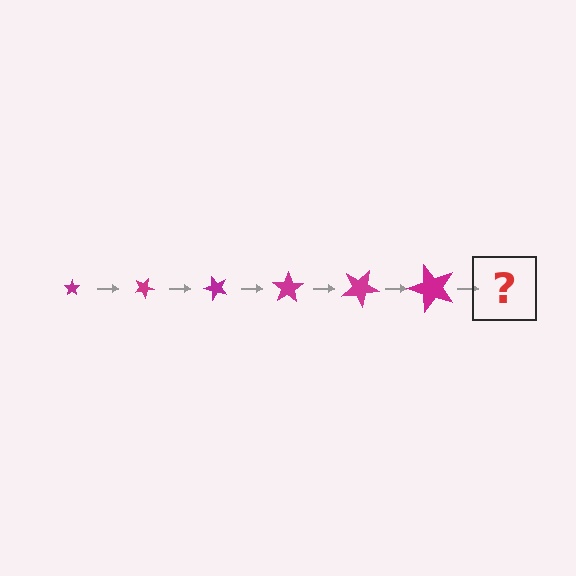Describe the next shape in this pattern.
It should be a star, larger than the previous one and rotated 150 degrees from the start.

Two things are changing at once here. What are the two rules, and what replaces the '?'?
The two rules are that the star grows larger each step and it rotates 25 degrees each step. The '?' should be a star, larger than the previous one and rotated 150 degrees from the start.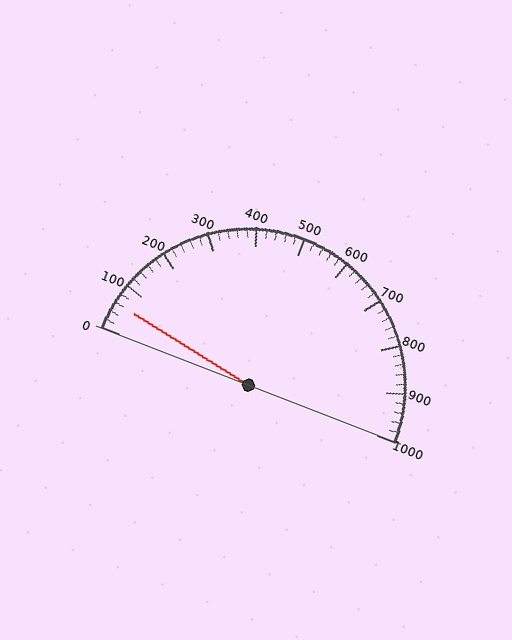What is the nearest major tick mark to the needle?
The nearest major tick mark is 100.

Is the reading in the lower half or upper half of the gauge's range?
The reading is in the lower half of the range (0 to 1000).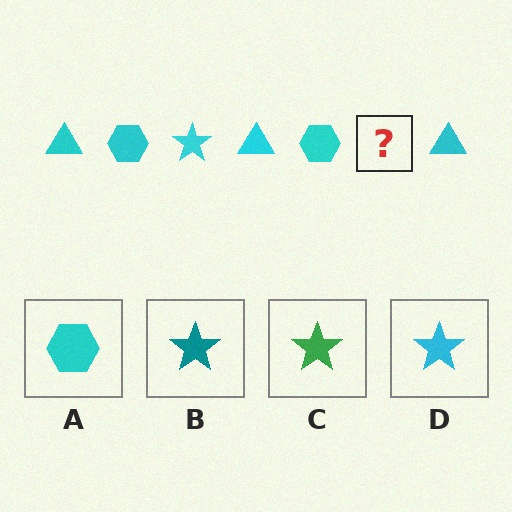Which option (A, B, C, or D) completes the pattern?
D.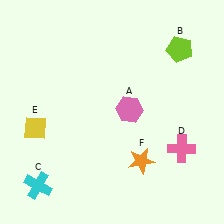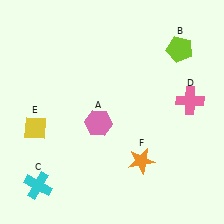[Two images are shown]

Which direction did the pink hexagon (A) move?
The pink hexagon (A) moved left.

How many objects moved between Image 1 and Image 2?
2 objects moved between the two images.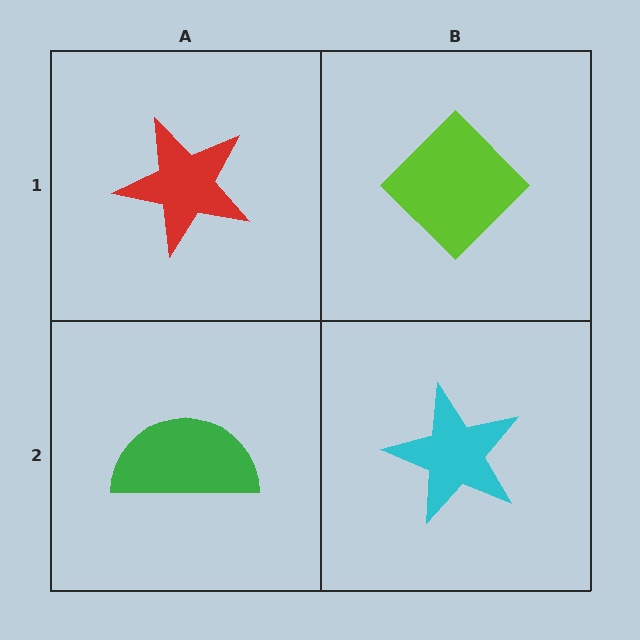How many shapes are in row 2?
2 shapes.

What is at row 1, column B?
A lime diamond.